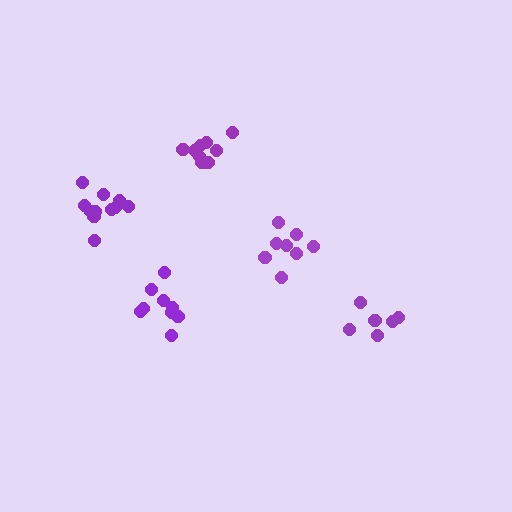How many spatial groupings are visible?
There are 5 spatial groupings.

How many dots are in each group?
Group 1: 6 dots, Group 2: 8 dots, Group 3: 9 dots, Group 4: 10 dots, Group 5: 11 dots (44 total).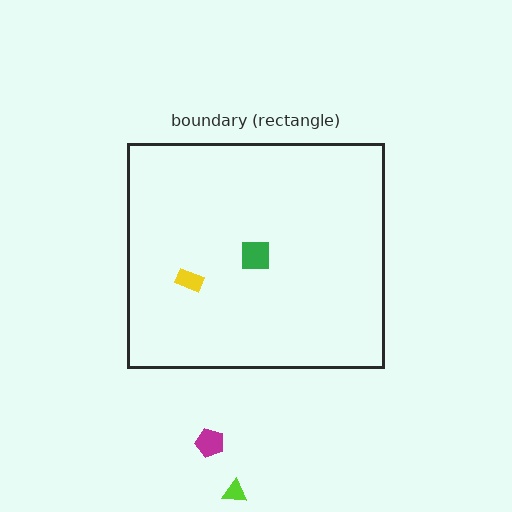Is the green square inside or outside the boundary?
Inside.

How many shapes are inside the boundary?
2 inside, 2 outside.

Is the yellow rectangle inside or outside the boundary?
Inside.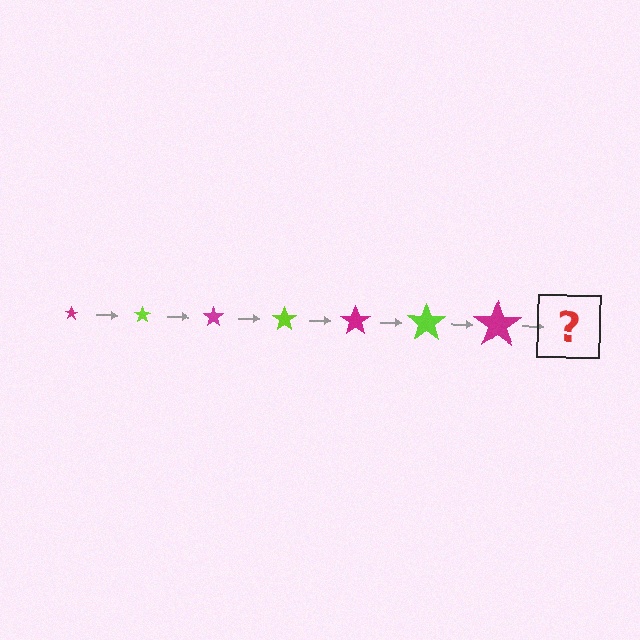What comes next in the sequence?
The next element should be a lime star, larger than the previous one.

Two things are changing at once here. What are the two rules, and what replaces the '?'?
The two rules are that the star grows larger each step and the color cycles through magenta and lime. The '?' should be a lime star, larger than the previous one.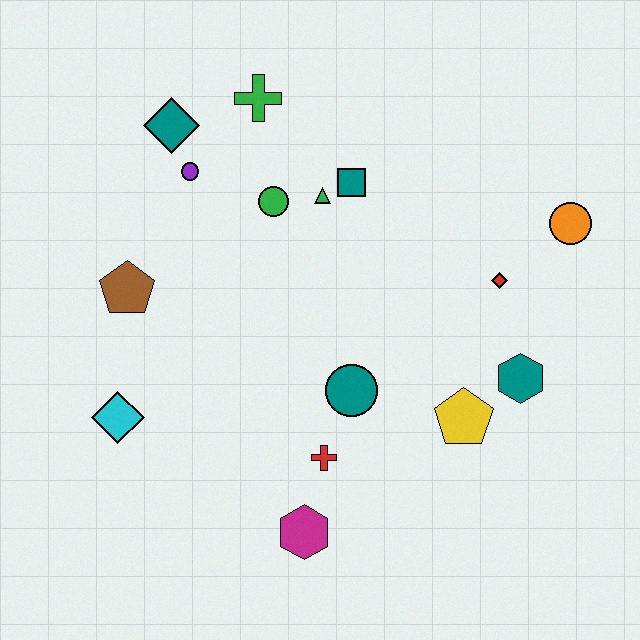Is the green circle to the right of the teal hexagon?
No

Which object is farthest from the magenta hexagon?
The green cross is farthest from the magenta hexagon.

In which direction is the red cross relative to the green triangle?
The red cross is below the green triangle.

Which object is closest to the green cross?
The teal diamond is closest to the green cross.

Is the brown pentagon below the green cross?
Yes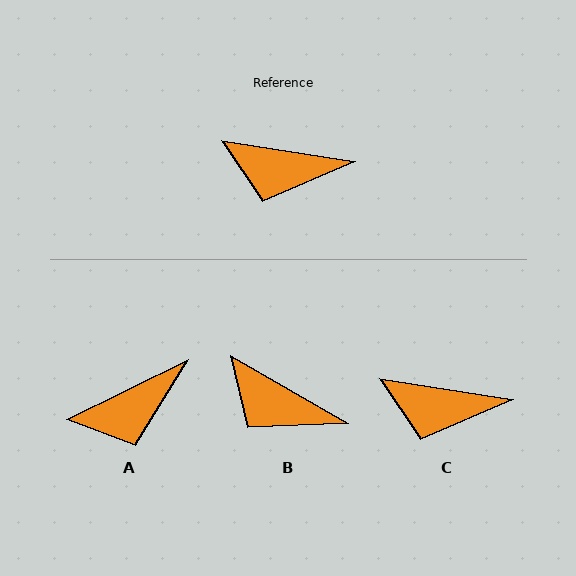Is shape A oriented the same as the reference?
No, it is off by about 35 degrees.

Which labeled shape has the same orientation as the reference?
C.